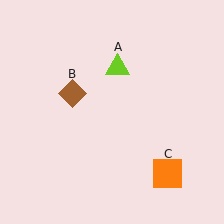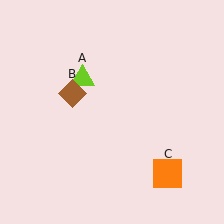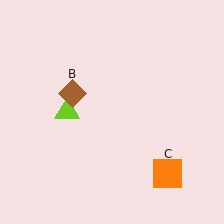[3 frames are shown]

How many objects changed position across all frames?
1 object changed position: lime triangle (object A).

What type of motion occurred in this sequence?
The lime triangle (object A) rotated counterclockwise around the center of the scene.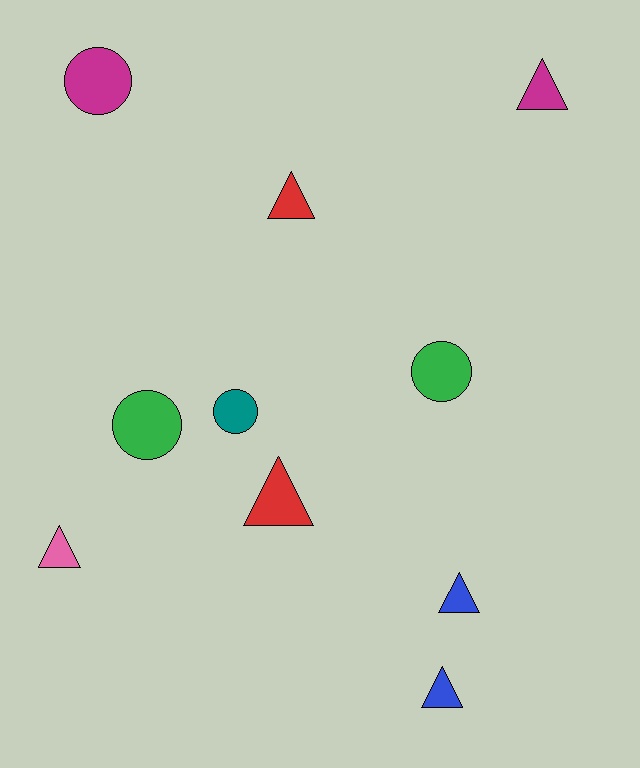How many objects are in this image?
There are 10 objects.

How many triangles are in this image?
There are 6 triangles.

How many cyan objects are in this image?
There are no cyan objects.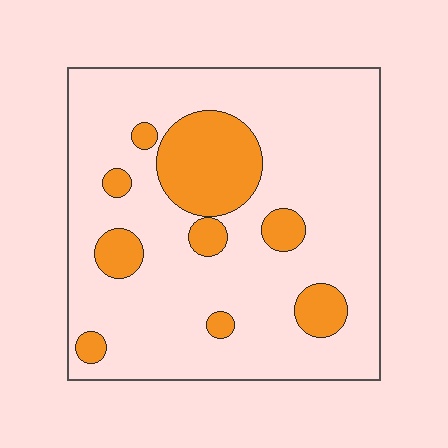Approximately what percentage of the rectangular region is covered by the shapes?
Approximately 20%.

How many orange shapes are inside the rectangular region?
9.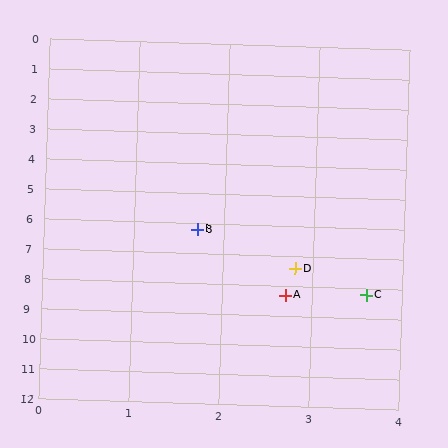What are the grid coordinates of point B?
Point B is at approximately (1.7, 6.2).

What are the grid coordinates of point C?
Point C is at approximately (3.6, 8.2).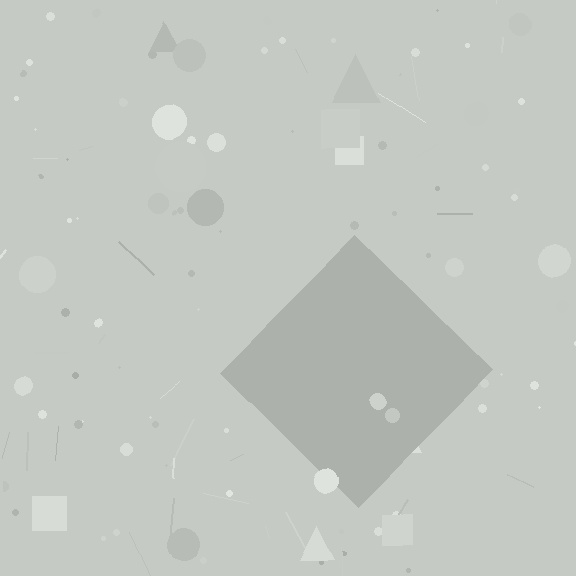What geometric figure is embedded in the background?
A diamond is embedded in the background.